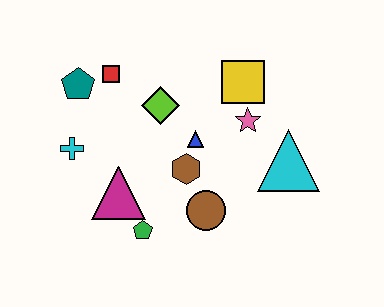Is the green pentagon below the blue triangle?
Yes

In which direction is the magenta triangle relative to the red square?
The magenta triangle is below the red square.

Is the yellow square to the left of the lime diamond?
No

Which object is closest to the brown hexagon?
The blue triangle is closest to the brown hexagon.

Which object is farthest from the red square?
The cyan triangle is farthest from the red square.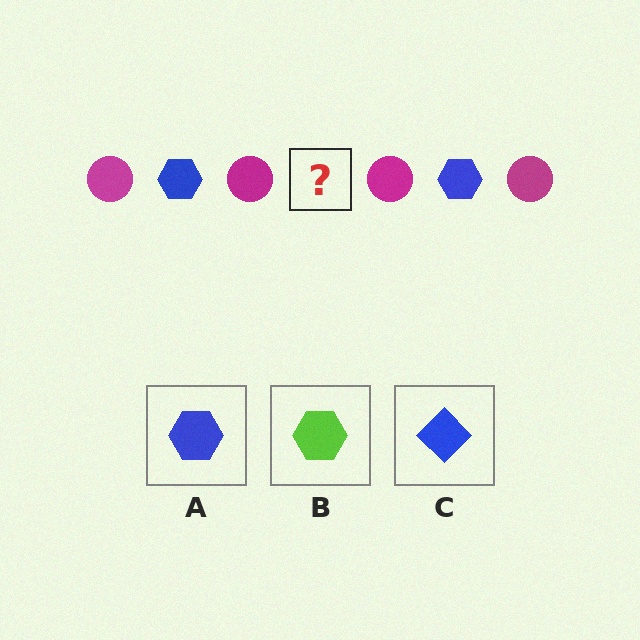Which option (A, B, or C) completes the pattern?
A.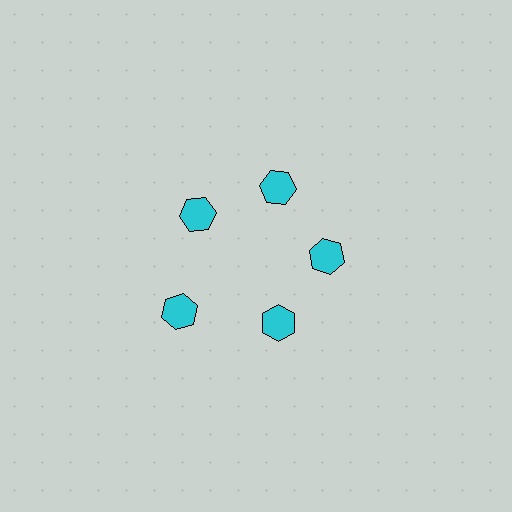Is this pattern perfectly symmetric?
No. The 5 cyan hexagons are arranged in a ring, but one element near the 8 o'clock position is pushed outward from the center, breaking the 5-fold rotational symmetry.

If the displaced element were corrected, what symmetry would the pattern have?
It would have 5-fold rotational symmetry — the pattern would map onto itself every 72 degrees.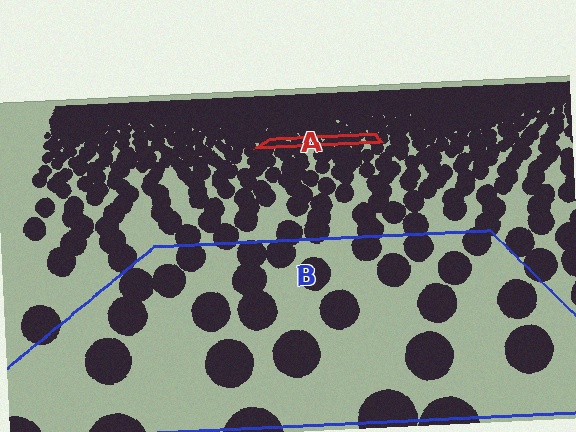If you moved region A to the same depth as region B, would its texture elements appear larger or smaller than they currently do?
They would appear larger. At a closer depth, the same texture elements are projected at a bigger on-screen size.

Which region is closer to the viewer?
Region B is closer. The texture elements there are larger and more spread out.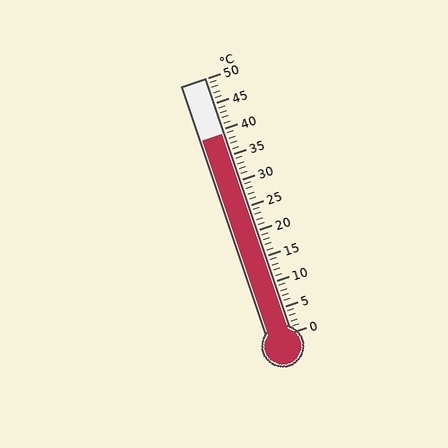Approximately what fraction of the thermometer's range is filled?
The thermometer is filled to approximately 80% of its range.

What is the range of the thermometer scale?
The thermometer scale ranges from 0°C to 50°C.